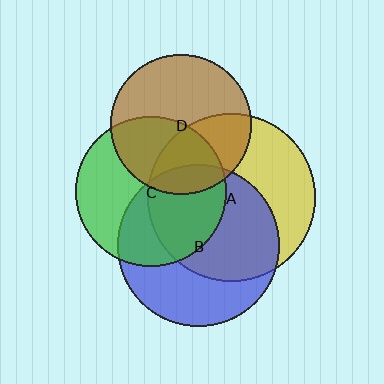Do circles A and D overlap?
Yes.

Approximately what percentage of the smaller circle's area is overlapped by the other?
Approximately 35%.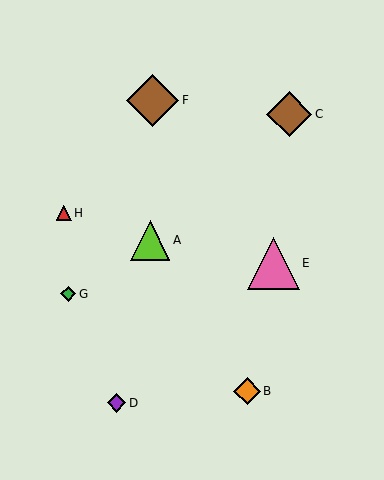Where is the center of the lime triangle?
The center of the lime triangle is at (150, 240).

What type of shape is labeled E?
Shape E is a pink triangle.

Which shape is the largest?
The brown diamond (labeled F) is the largest.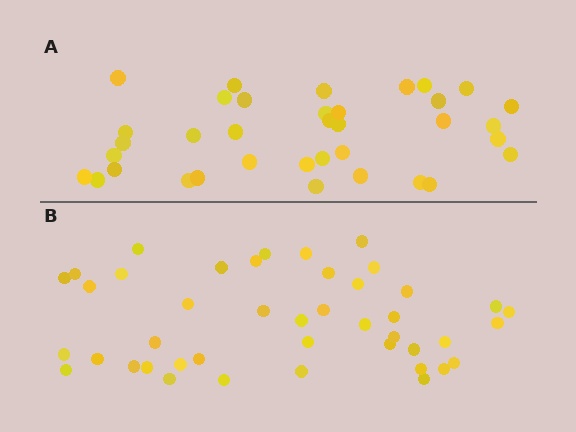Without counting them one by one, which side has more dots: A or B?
Region B (the bottom region) has more dots.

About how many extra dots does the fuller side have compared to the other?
Region B has roughly 8 or so more dots than region A.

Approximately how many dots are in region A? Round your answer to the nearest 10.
About 40 dots. (The exact count is 36, which rounds to 40.)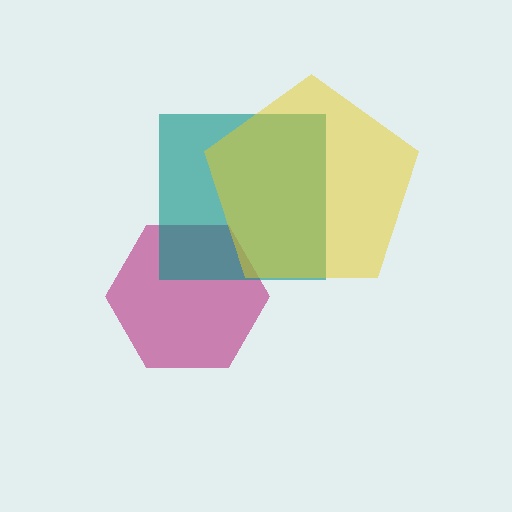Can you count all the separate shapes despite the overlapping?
Yes, there are 3 separate shapes.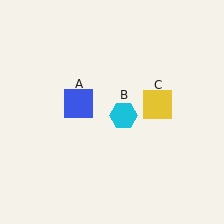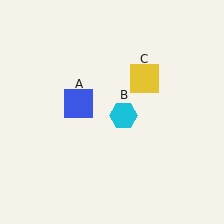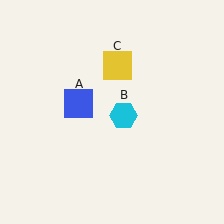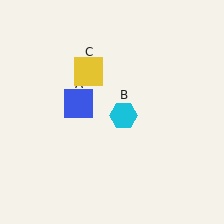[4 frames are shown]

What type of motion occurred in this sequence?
The yellow square (object C) rotated counterclockwise around the center of the scene.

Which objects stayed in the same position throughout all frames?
Blue square (object A) and cyan hexagon (object B) remained stationary.